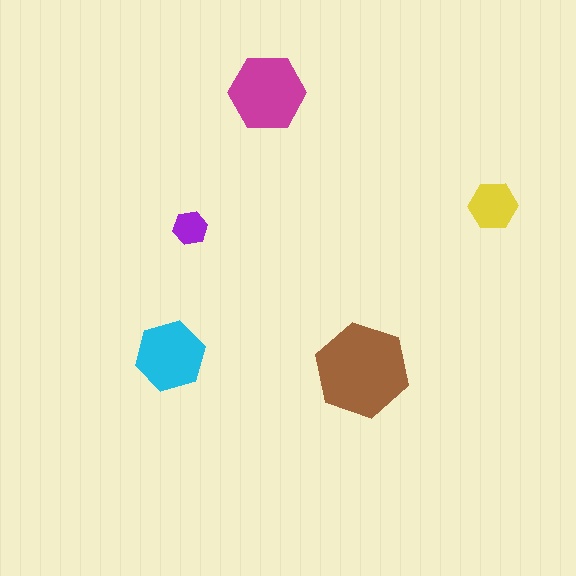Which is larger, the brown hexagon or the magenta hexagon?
The brown one.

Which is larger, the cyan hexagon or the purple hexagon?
The cyan one.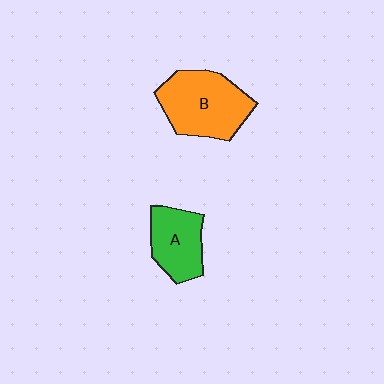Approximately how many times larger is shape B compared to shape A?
Approximately 1.5 times.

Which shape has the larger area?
Shape B (orange).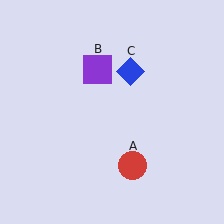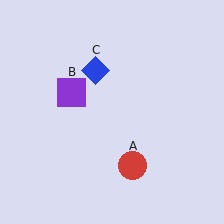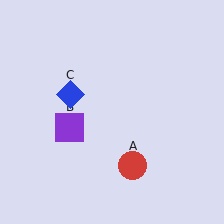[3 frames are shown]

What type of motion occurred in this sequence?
The purple square (object B), blue diamond (object C) rotated counterclockwise around the center of the scene.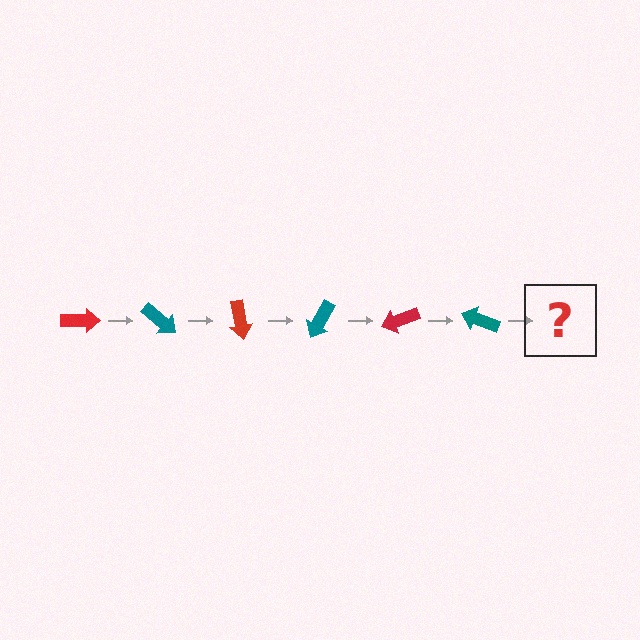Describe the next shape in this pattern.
It should be a red arrow, rotated 240 degrees from the start.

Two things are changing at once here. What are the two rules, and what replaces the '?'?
The two rules are that it rotates 40 degrees each step and the color cycles through red and teal. The '?' should be a red arrow, rotated 240 degrees from the start.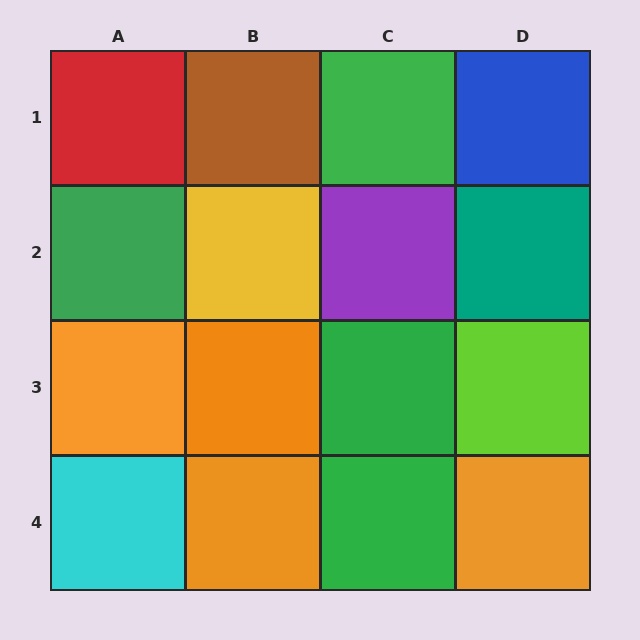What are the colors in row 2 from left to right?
Green, yellow, purple, teal.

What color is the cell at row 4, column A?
Cyan.